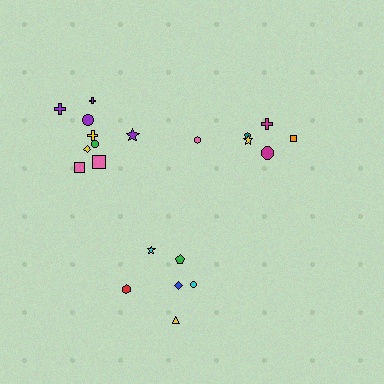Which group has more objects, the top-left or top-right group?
The top-left group.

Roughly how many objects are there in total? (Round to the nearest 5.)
Roughly 20 objects in total.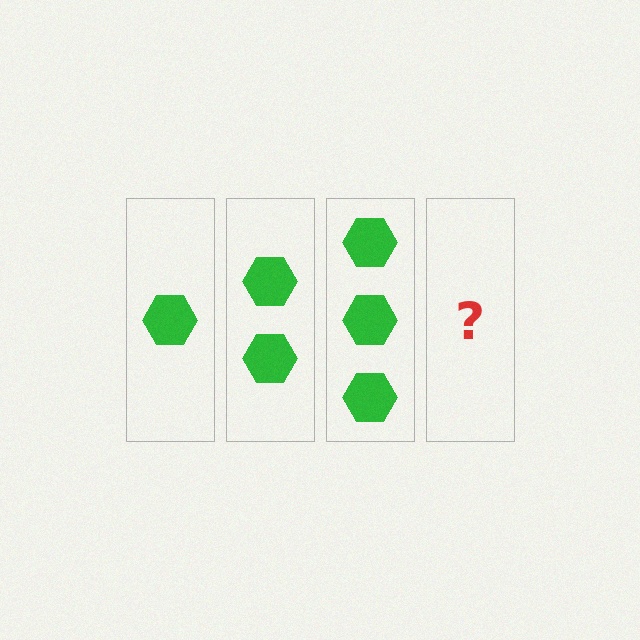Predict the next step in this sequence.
The next step is 4 hexagons.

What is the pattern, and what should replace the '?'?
The pattern is that each step adds one more hexagon. The '?' should be 4 hexagons.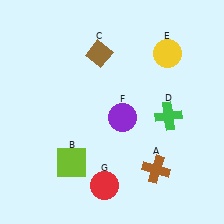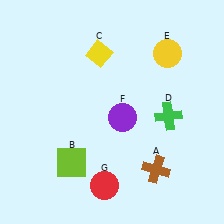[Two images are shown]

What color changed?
The diamond (C) changed from brown in Image 1 to yellow in Image 2.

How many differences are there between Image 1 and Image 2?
There is 1 difference between the two images.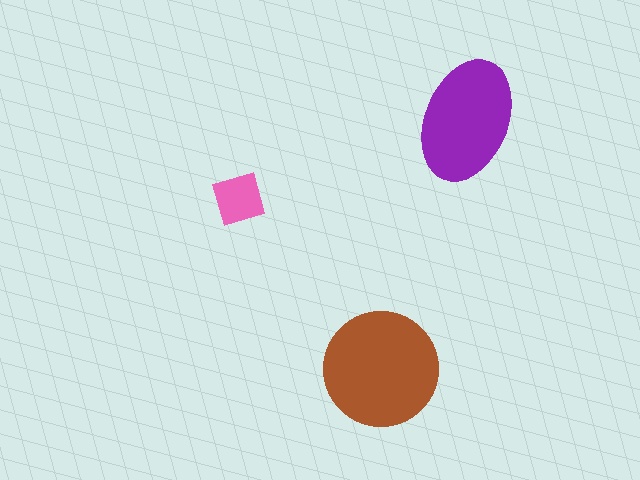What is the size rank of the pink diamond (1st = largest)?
3rd.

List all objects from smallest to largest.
The pink diamond, the purple ellipse, the brown circle.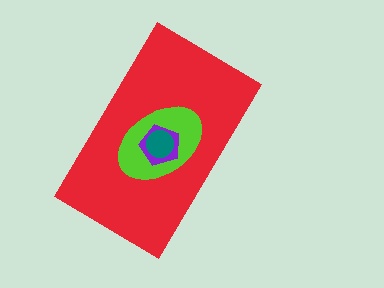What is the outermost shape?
The red rectangle.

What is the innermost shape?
The teal circle.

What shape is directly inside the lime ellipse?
The purple pentagon.